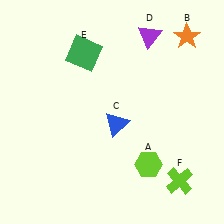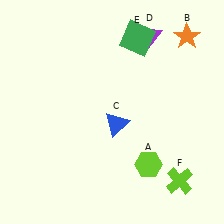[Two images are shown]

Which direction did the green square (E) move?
The green square (E) moved right.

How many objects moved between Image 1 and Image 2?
1 object moved between the two images.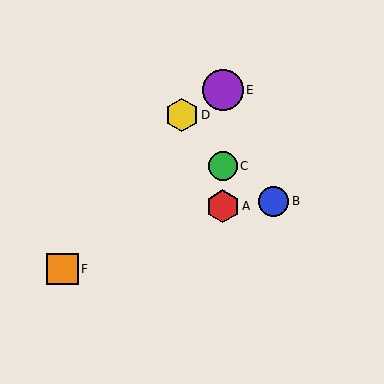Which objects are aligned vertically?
Objects A, C, E are aligned vertically.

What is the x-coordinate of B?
Object B is at x≈274.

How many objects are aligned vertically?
3 objects (A, C, E) are aligned vertically.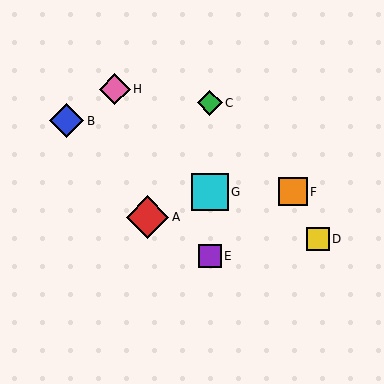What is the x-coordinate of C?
Object C is at x≈210.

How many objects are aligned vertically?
3 objects (C, E, G) are aligned vertically.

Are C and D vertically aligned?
No, C is at x≈210 and D is at x≈318.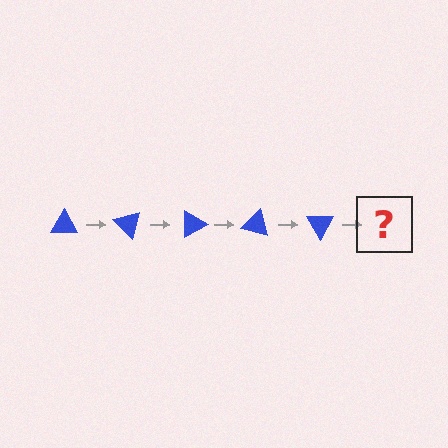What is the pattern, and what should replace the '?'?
The pattern is that the triangle rotates 45 degrees each step. The '?' should be a blue triangle rotated 225 degrees.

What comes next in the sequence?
The next element should be a blue triangle rotated 225 degrees.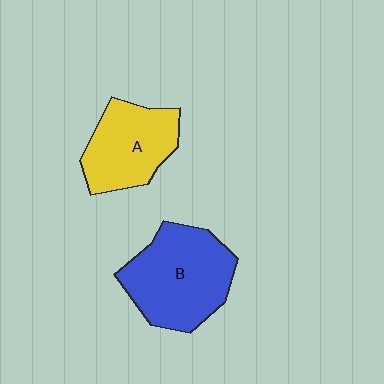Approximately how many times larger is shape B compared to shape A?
Approximately 1.3 times.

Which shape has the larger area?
Shape B (blue).